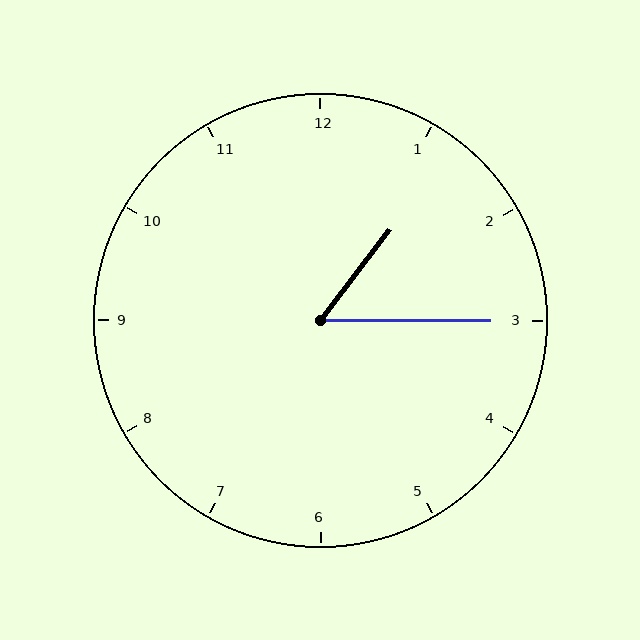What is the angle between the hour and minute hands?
Approximately 52 degrees.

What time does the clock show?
1:15.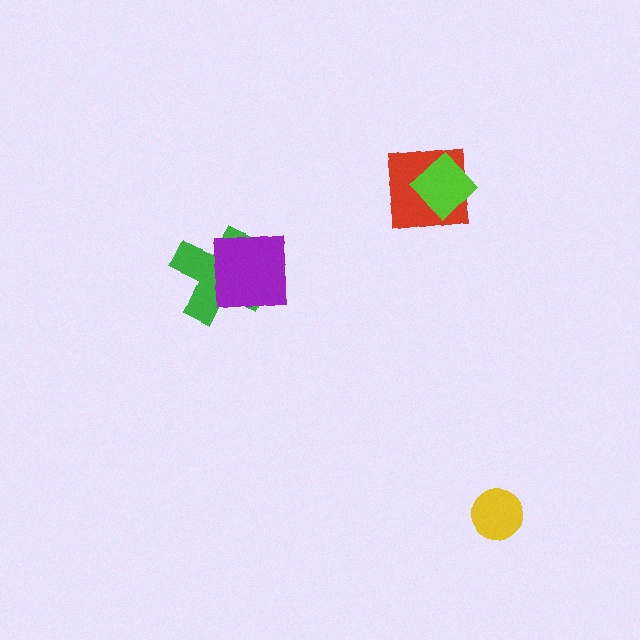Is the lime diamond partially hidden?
No, no other shape covers it.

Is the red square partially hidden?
Yes, it is partially covered by another shape.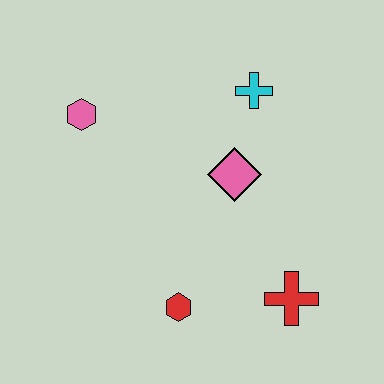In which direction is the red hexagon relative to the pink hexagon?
The red hexagon is below the pink hexagon.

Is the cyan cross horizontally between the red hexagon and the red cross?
Yes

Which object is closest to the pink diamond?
The cyan cross is closest to the pink diamond.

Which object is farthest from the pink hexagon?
The red cross is farthest from the pink hexagon.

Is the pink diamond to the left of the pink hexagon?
No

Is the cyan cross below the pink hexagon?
No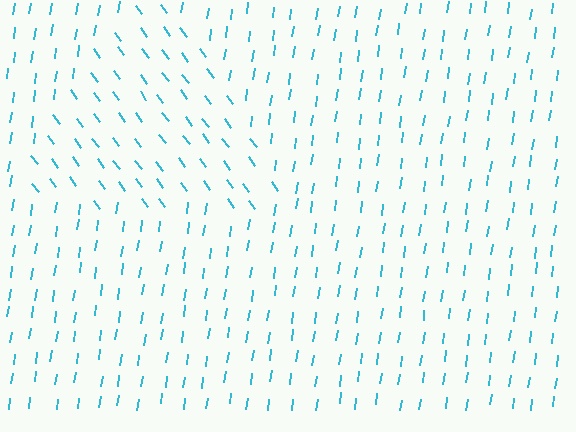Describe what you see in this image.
The image is filled with small cyan line segments. A triangle region in the image has lines oriented differently from the surrounding lines, creating a visible texture boundary.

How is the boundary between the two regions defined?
The boundary is defined purely by a change in line orientation (approximately 45 degrees difference). All lines are the same color and thickness.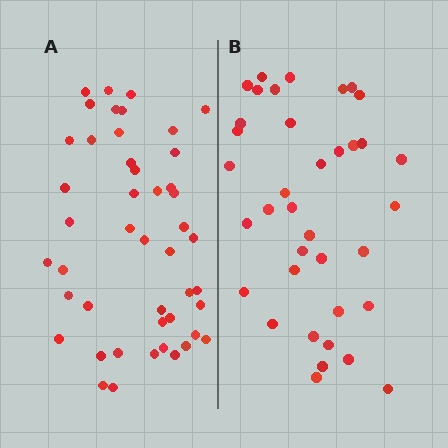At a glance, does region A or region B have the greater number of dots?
Region A (the left region) has more dots.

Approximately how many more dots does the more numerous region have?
Region A has roughly 8 or so more dots than region B.